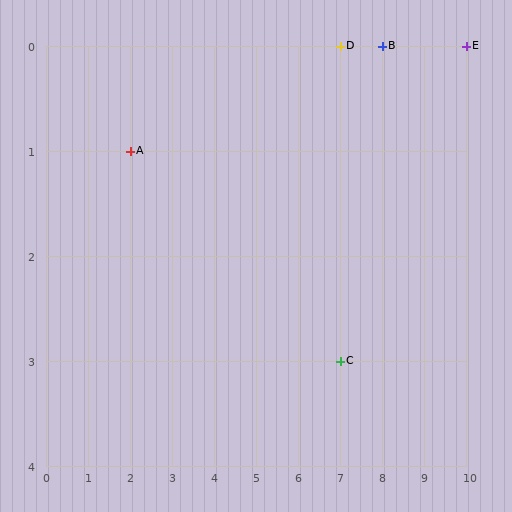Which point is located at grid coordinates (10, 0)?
Point E is at (10, 0).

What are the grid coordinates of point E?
Point E is at grid coordinates (10, 0).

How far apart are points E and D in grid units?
Points E and D are 3 columns apart.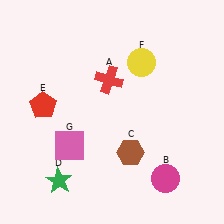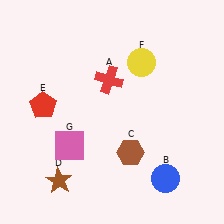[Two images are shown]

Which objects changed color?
B changed from magenta to blue. D changed from green to brown.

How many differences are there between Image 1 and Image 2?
There are 2 differences between the two images.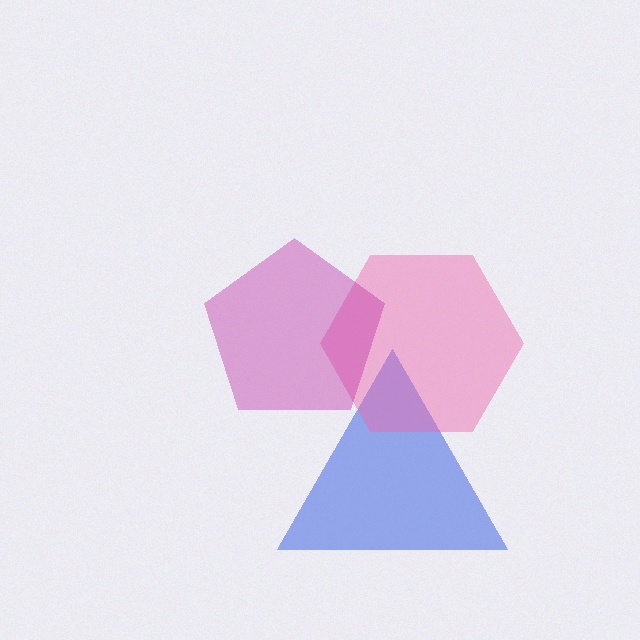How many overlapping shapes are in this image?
There are 3 overlapping shapes in the image.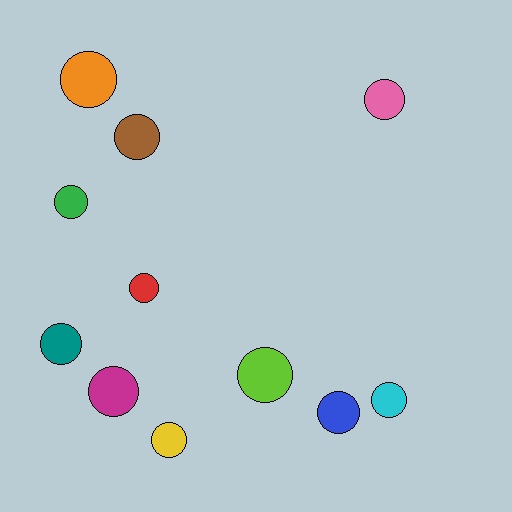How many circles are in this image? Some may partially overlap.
There are 11 circles.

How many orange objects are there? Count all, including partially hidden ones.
There is 1 orange object.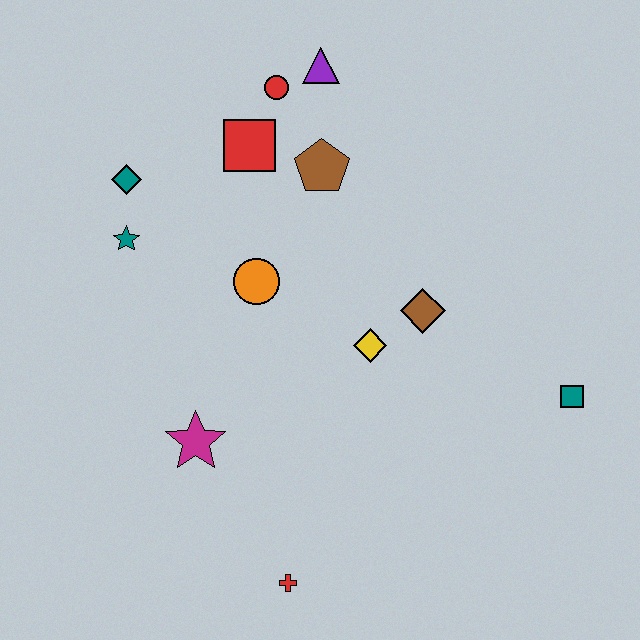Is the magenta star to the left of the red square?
Yes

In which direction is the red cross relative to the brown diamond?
The red cross is below the brown diamond.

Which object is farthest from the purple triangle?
The red cross is farthest from the purple triangle.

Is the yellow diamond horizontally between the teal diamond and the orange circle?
No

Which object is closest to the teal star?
The teal diamond is closest to the teal star.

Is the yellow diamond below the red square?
Yes